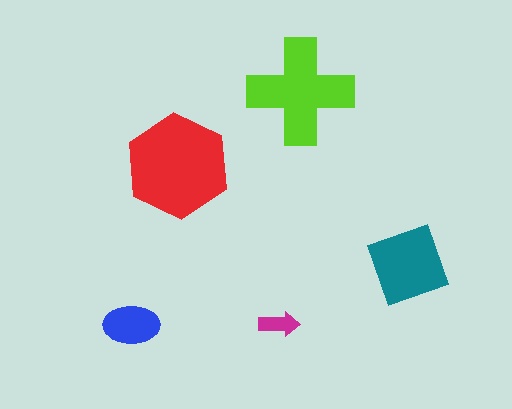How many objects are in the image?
There are 5 objects in the image.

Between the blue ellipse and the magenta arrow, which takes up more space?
The blue ellipse.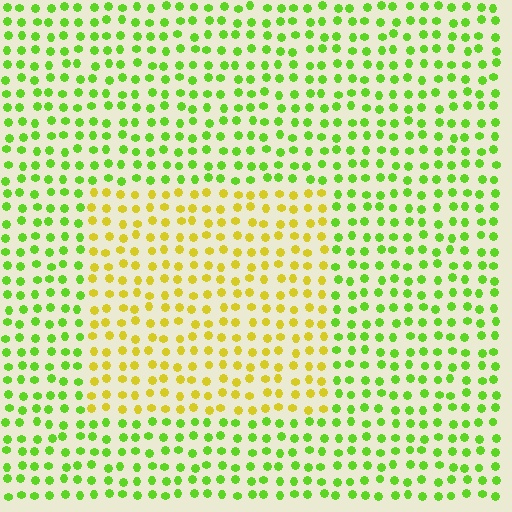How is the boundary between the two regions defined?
The boundary is defined purely by a slight shift in hue (about 44 degrees). Spacing, size, and orientation are identical on both sides.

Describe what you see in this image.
The image is filled with small lime elements in a uniform arrangement. A rectangle-shaped region is visible where the elements are tinted to a slightly different hue, forming a subtle color boundary.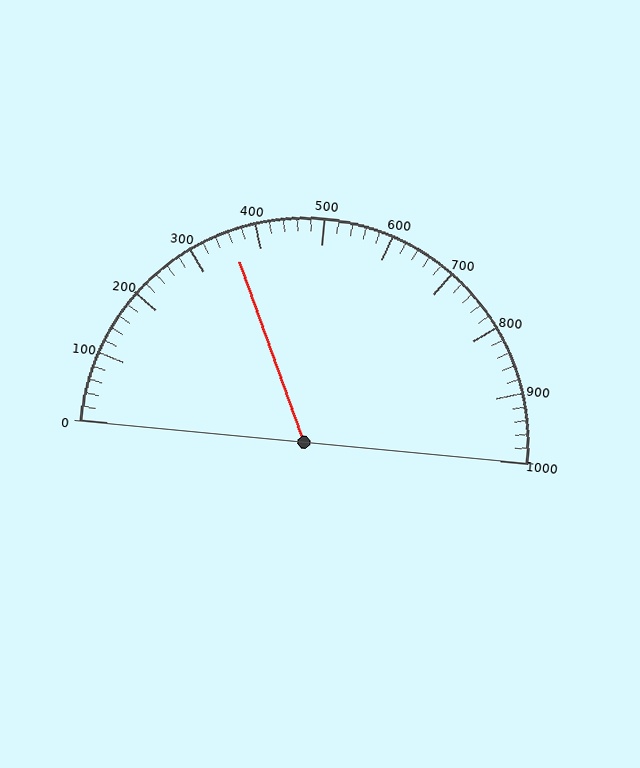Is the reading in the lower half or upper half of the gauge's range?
The reading is in the lower half of the range (0 to 1000).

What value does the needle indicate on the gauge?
The needle indicates approximately 360.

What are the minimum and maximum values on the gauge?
The gauge ranges from 0 to 1000.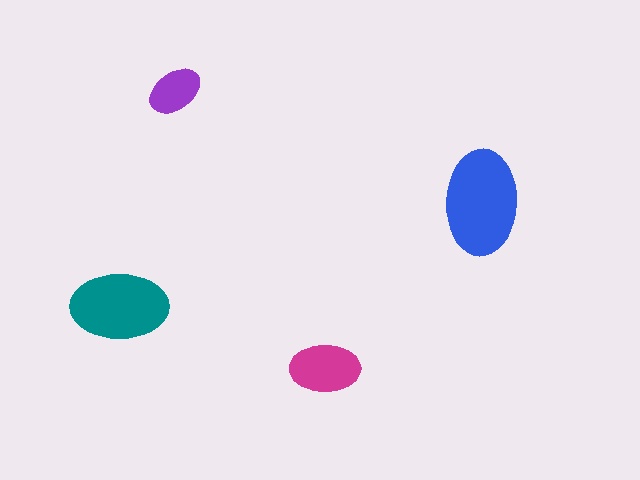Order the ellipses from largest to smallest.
the blue one, the teal one, the magenta one, the purple one.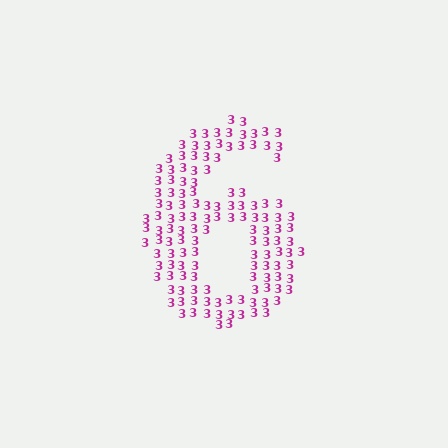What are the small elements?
The small elements are digit 3's.